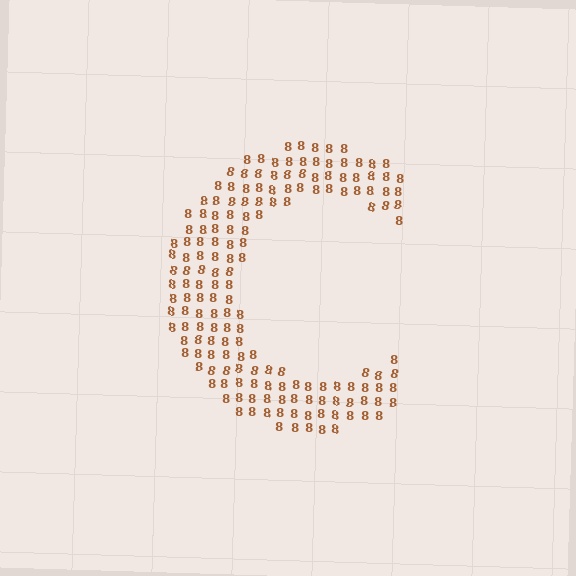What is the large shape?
The large shape is the letter C.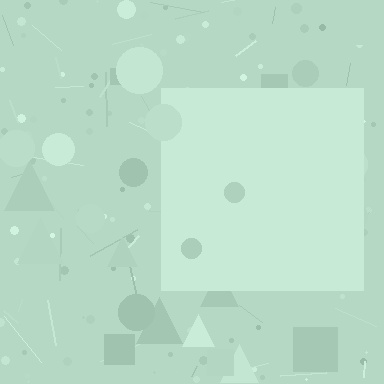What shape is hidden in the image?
A square is hidden in the image.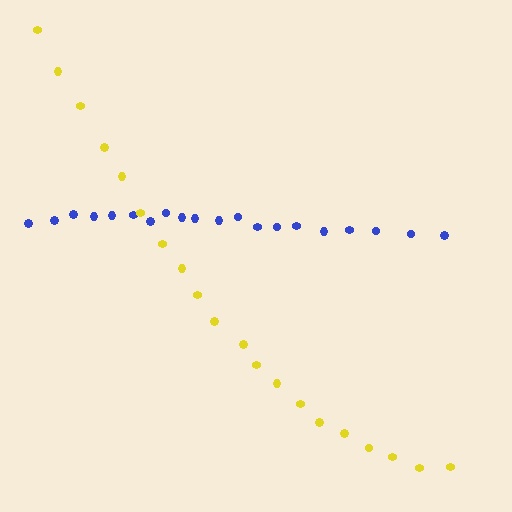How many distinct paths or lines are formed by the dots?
There are 2 distinct paths.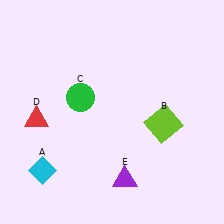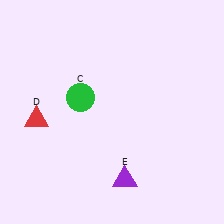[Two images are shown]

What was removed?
The cyan diamond (A), the lime square (B) were removed in Image 2.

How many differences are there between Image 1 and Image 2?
There are 2 differences between the two images.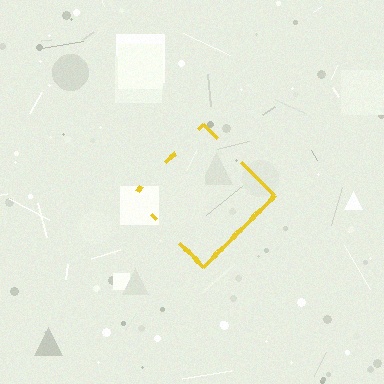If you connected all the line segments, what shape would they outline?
They would outline a diamond.